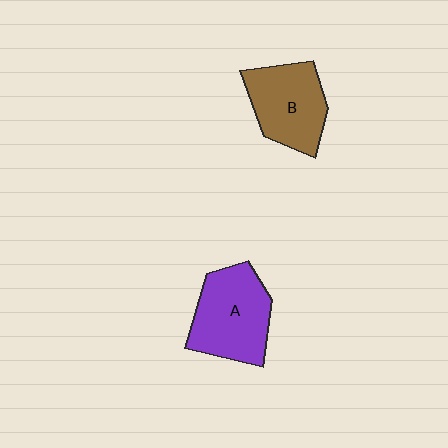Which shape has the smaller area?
Shape B (brown).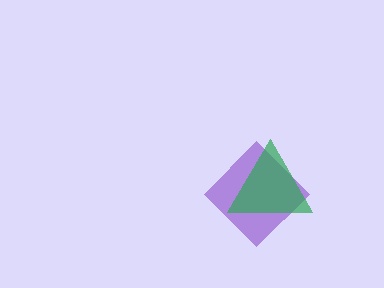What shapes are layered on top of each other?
The layered shapes are: a purple diamond, a green triangle.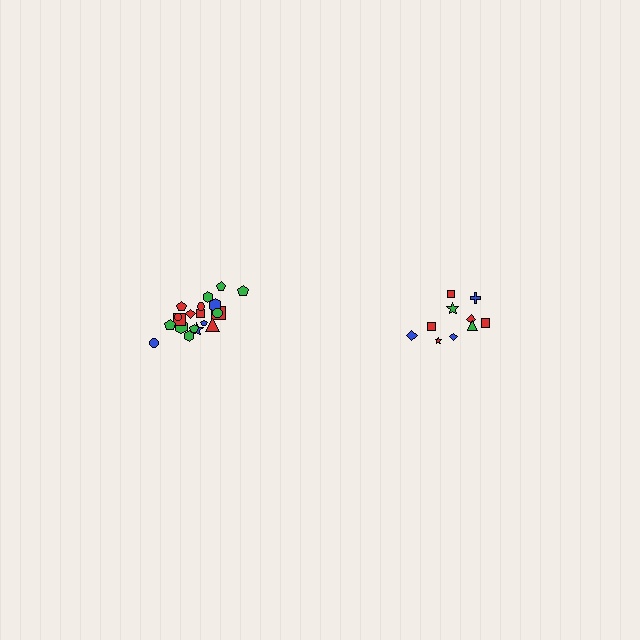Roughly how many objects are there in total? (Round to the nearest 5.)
Roughly 30 objects in total.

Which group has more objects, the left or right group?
The left group.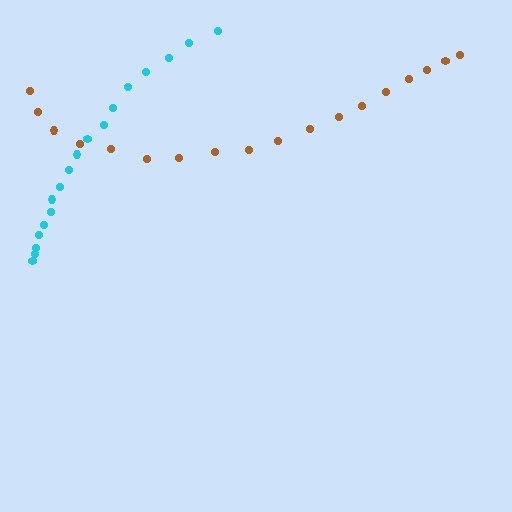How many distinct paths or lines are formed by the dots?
There are 2 distinct paths.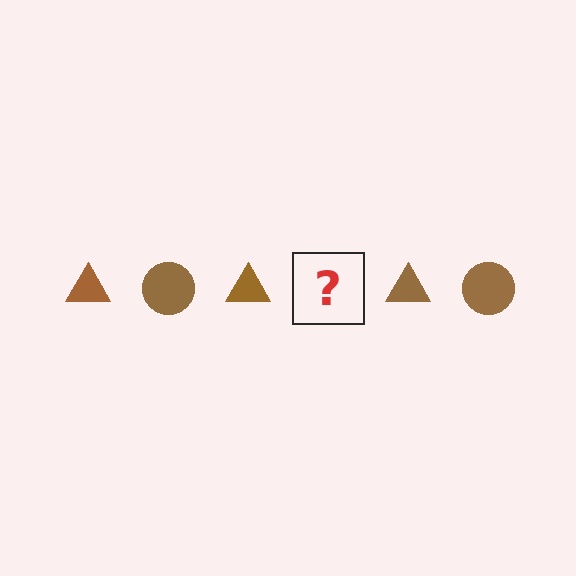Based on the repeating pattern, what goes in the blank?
The blank should be a brown circle.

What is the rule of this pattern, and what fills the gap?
The rule is that the pattern cycles through triangle, circle shapes in brown. The gap should be filled with a brown circle.